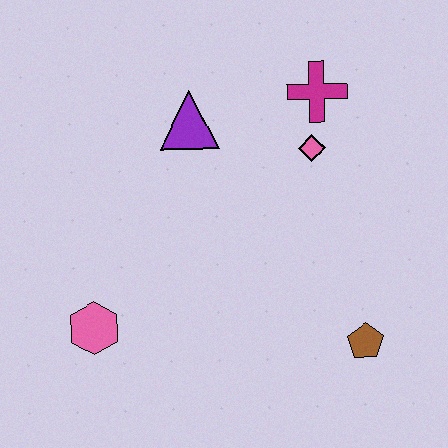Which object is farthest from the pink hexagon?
The magenta cross is farthest from the pink hexagon.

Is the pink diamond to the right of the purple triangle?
Yes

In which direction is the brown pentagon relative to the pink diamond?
The brown pentagon is below the pink diamond.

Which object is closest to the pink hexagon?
The purple triangle is closest to the pink hexagon.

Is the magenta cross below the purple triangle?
No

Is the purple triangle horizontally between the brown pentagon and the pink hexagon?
Yes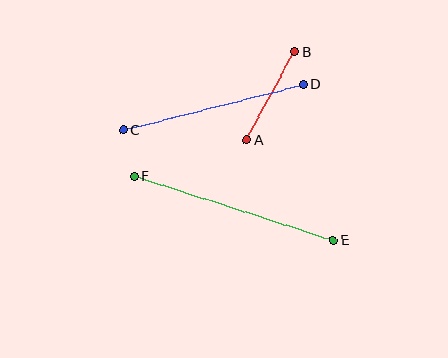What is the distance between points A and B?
The distance is approximately 100 pixels.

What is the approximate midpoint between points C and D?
The midpoint is at approximately (213, 107) pixels.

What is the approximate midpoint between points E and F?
The midpoint is at approximately (234, 209) pixels.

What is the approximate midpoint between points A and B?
The midpoint is at approximately (271, 96) pixels.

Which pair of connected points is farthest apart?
Points E and F are farthest apart.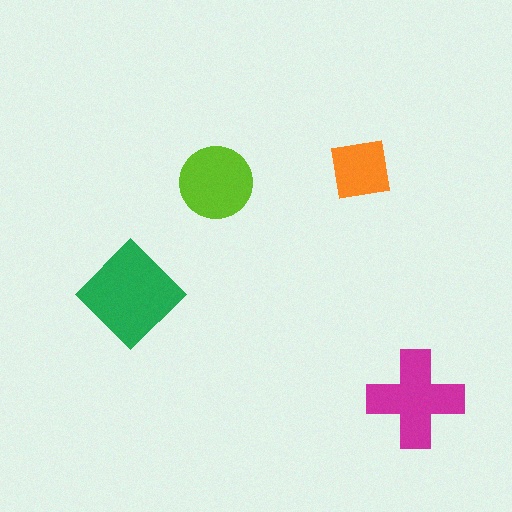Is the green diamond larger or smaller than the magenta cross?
Larger.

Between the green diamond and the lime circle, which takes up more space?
The green diamond.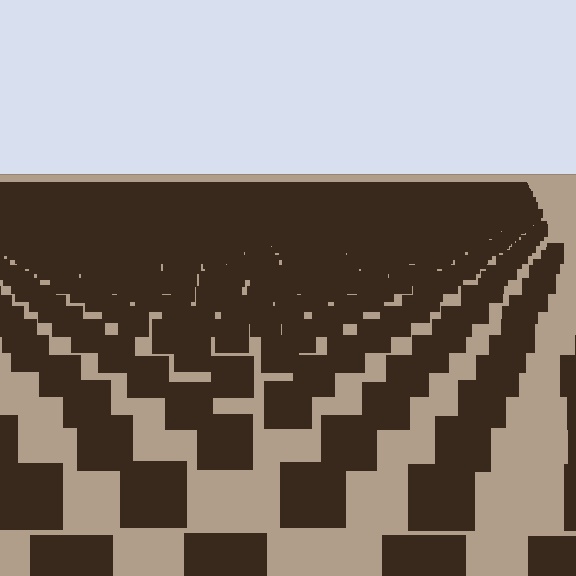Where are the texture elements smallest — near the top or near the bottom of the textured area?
Near the top.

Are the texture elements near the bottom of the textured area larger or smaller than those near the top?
Larger. Near the bottom, elements are closer to the viewer and appear at a bigger on-screen size.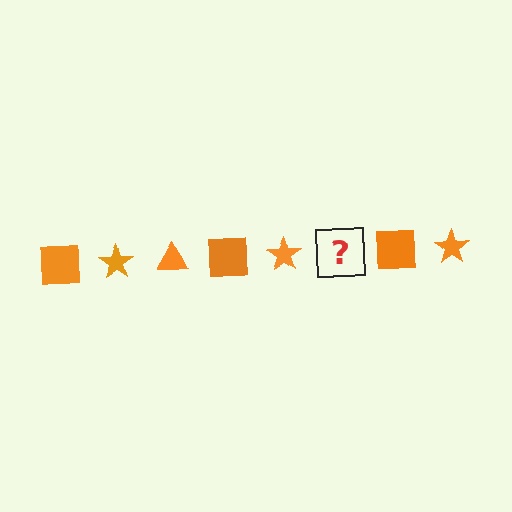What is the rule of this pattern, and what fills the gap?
The rule is that the pattern cycles through square, star, triangle shapes in orange. The gap should be filled with an orange triangle.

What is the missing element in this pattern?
The missing element is an orange triangle.